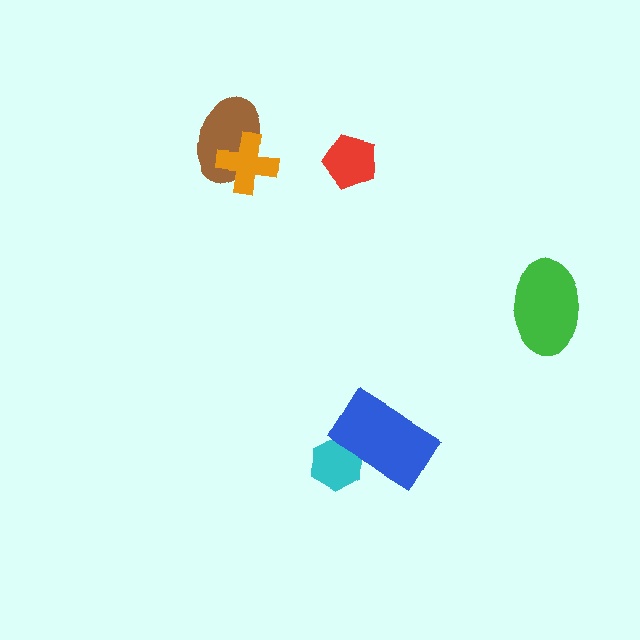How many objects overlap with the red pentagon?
0 objects overlap with the red pentagon.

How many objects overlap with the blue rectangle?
1 object overlaps with the blue rectangle.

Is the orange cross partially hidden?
No, no other shape covers it.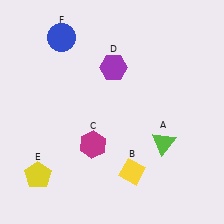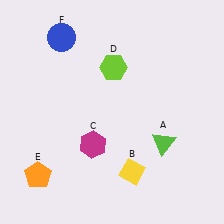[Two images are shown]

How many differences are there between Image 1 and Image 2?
There are 2 differences between the two images.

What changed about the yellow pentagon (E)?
In Image 1, E is yellow. In Image 2, it changed to orange.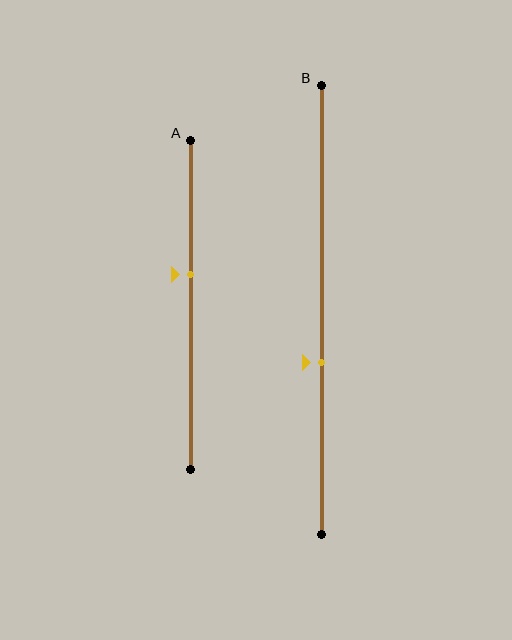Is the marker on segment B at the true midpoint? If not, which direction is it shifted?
No, the marker on segment B is shifted downward by about 12% of the segment length.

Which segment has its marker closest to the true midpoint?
Segment A has its marker closest to the true midpoint.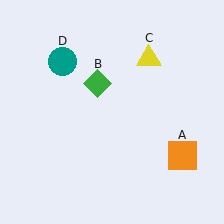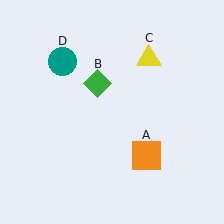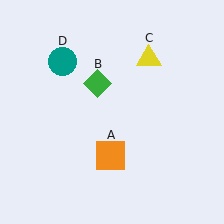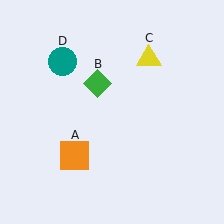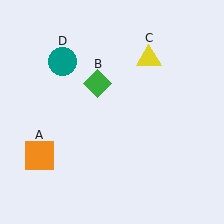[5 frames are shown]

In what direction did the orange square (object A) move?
The orange square (object A) moved left.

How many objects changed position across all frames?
1 object changed position: orange square (object A).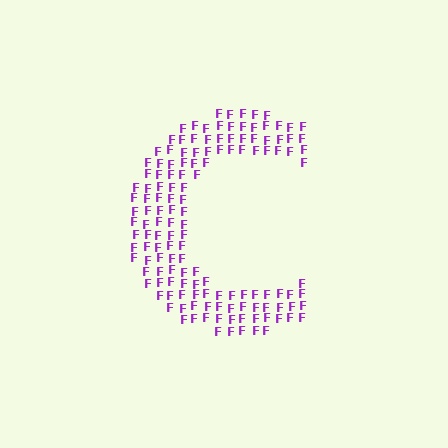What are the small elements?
The small elements are letter F's.